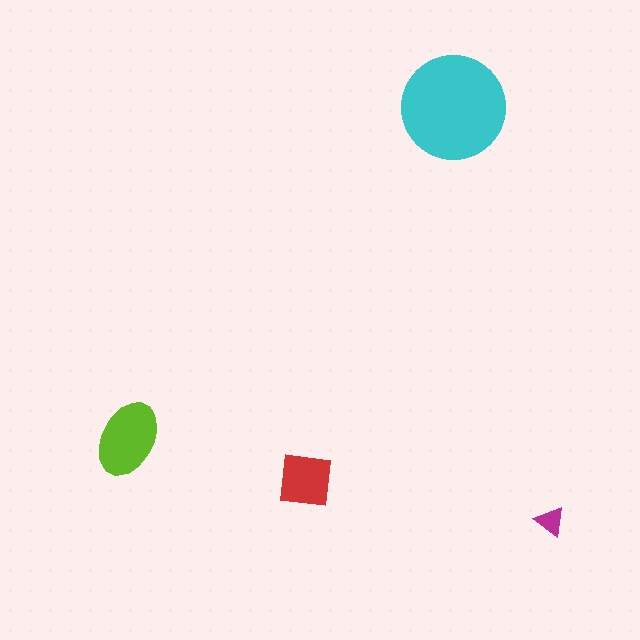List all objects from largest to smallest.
The cyan circle, the lime ellipse, the red square, the magenta triangle.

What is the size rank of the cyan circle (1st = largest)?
1st.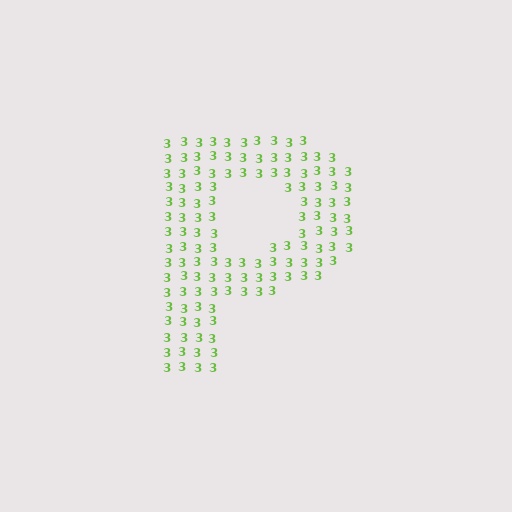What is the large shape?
The large shape is the letter P.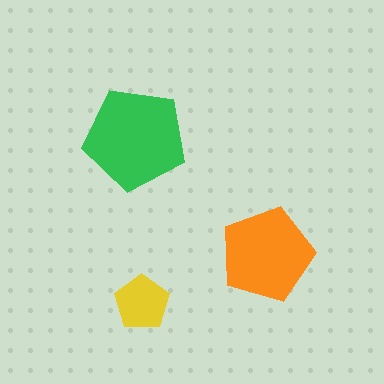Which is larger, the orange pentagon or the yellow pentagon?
The orange one.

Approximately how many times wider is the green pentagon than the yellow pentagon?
About 2 times wider.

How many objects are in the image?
There are 3 objects in the image.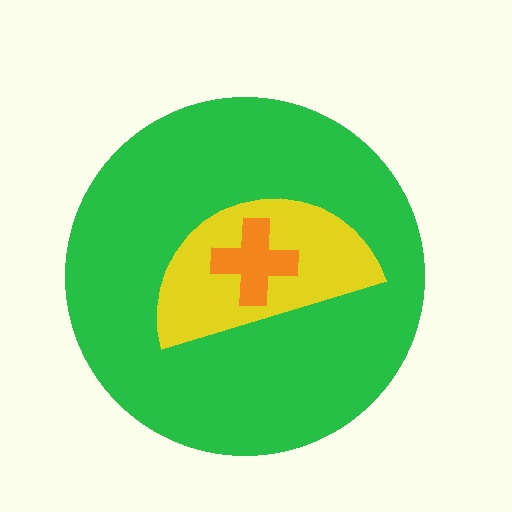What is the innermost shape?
The orange cross.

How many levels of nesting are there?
3.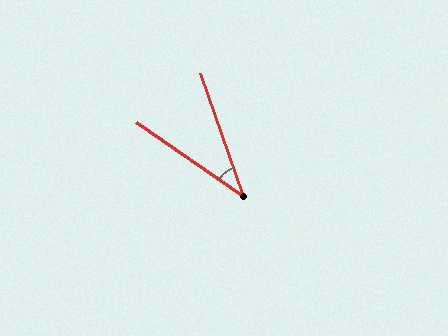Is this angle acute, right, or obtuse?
It is acute.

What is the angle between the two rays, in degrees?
Approximately 36 degrees.